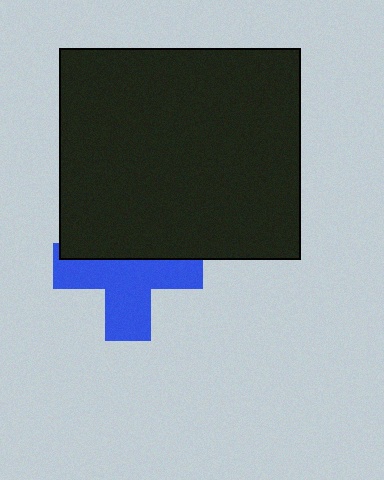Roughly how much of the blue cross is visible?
About half of it is visible (roughly 60%).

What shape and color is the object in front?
The object in front is a black rectangle.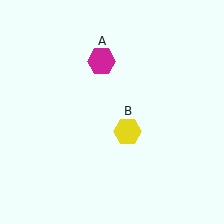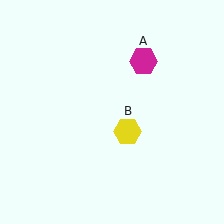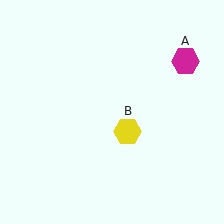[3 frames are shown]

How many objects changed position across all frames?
1 object changed position: magenta hexagon (object A).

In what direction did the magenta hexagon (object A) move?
The magenta hexagon (object A) moved right.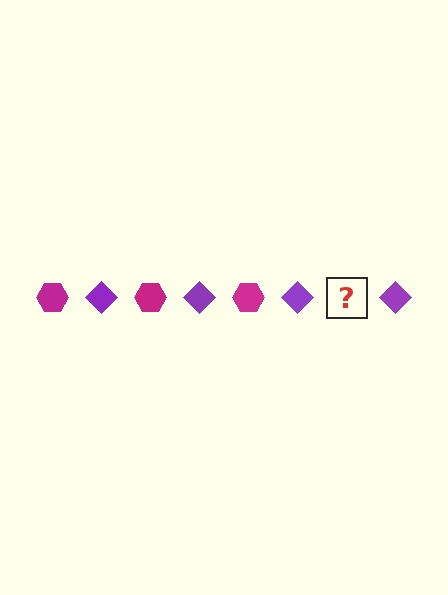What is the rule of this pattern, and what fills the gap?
The rule is that the pattern alternates between magenta hexagon and purple diamond. The gap should be filled with a magenta hexagon.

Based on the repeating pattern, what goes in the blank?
The blank should be a magenta hexagon.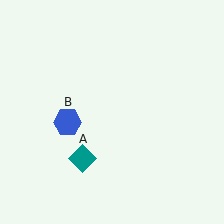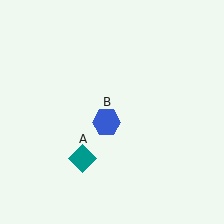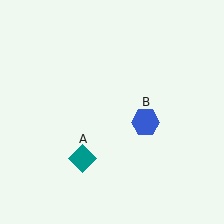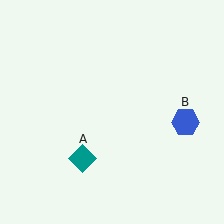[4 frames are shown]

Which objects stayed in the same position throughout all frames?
Teal diamond (object A) remained stationary.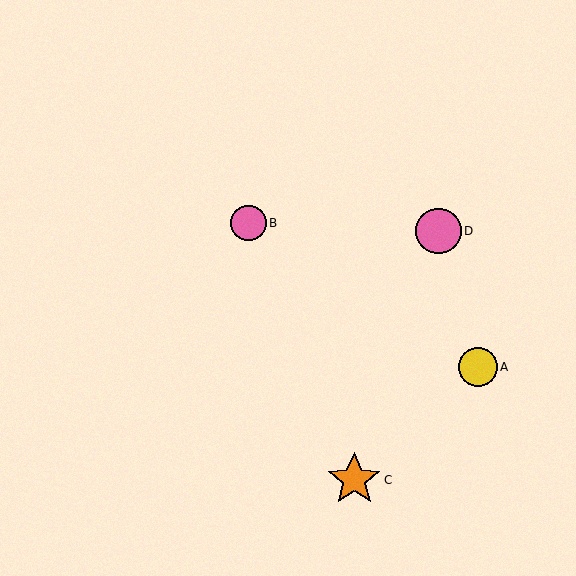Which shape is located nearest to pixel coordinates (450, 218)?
The pink circle (labeled D) at (439, 231) is nearest to that location.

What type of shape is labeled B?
Shape B is a pink circle.